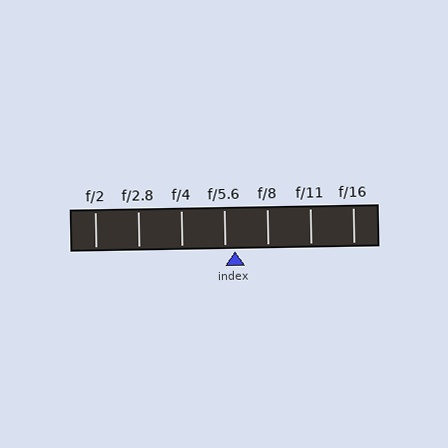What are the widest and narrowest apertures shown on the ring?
The widest aperture shown is f/2 and the narrowest is f/16.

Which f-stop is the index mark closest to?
The index mark is closest to f/5.6.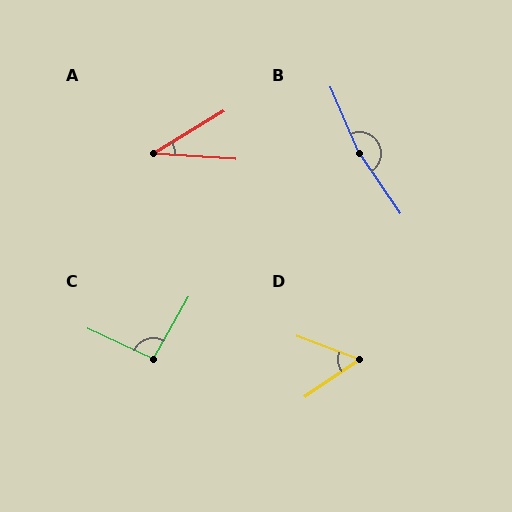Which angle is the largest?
B, at approximately 169 degrees.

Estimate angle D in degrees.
Approximately 55 degrees.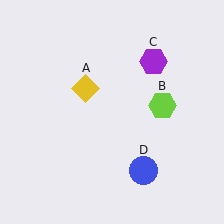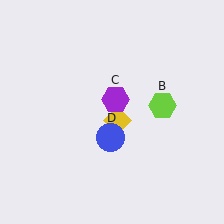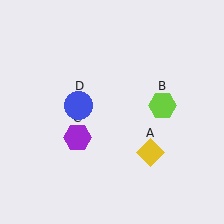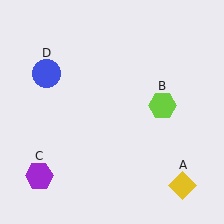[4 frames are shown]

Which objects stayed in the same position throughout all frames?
Lime hexagon (object B) remained stationary.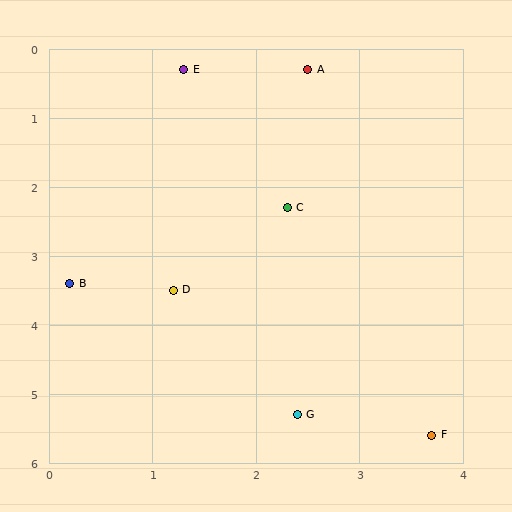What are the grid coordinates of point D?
Point D is at approximately (1.2, 3.5).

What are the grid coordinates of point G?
Point G is at approximately (2.4, 5.3).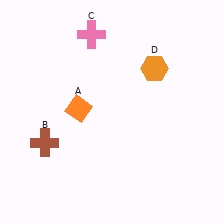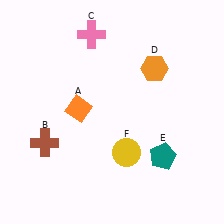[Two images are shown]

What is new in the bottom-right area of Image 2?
A yellow circle (F) was added in the bottom-right area of Image 2.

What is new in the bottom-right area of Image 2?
A teal pentagon (E) was added in the bottom-right area of Image 2.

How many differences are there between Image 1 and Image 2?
There are 2 differences between the two images.